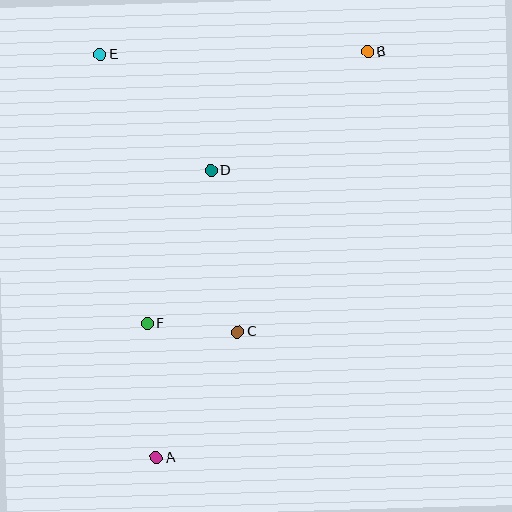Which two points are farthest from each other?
Points A and B are farthest from each other.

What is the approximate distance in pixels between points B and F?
The distance between B and F is approximately 350 pixels.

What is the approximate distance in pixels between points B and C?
The distance between B and C is approximately 309 pixels.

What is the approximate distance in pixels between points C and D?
The distance between C and D is approximately 164 pixels.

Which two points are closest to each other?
Points C and F are closest to each other.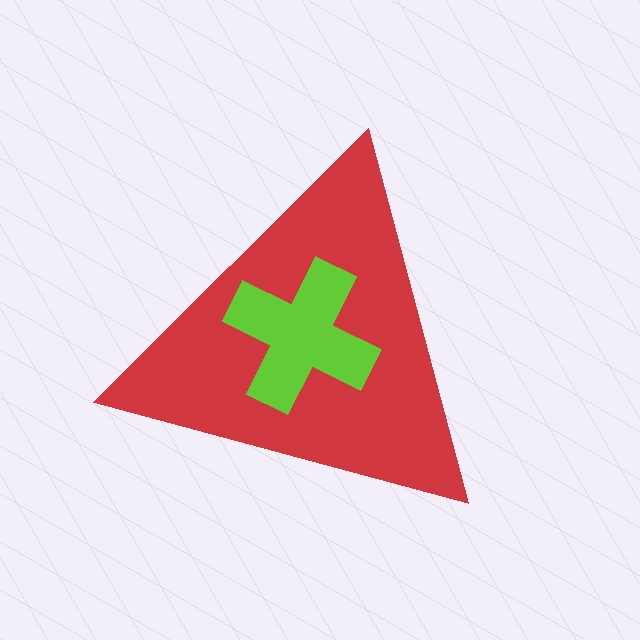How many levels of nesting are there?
2.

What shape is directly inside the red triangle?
The lime cross.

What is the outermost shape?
The red triangle.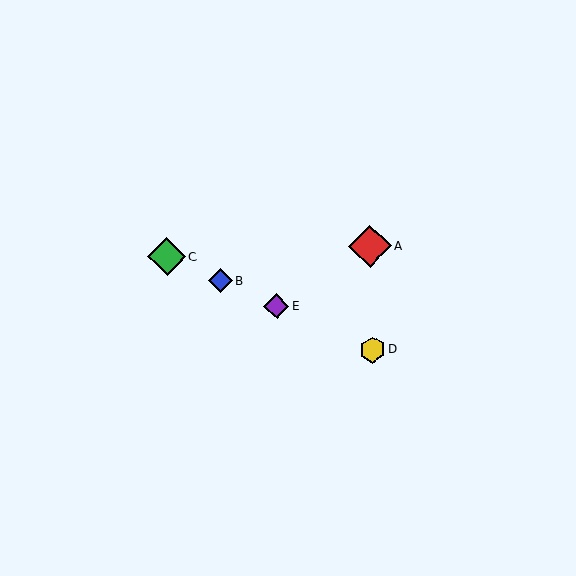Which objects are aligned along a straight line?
Objects B, C, D, E are aligned along a straight line.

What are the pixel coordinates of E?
Object E is at (277, 306).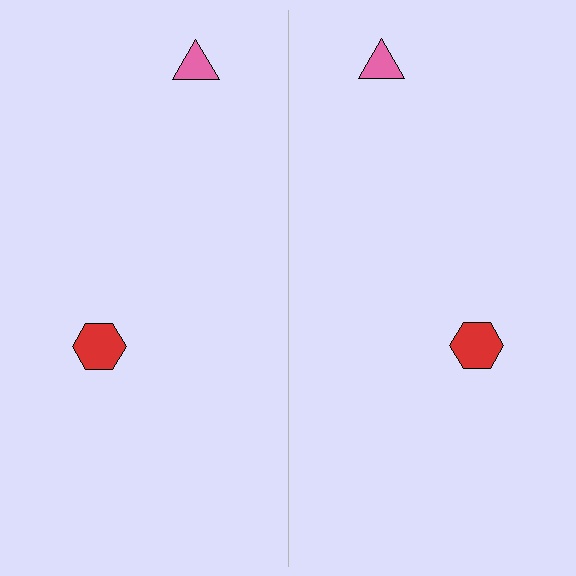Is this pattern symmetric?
Yes, this pattern has bilateral (reflection) symmetry.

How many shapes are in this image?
There are 4 shapes in this image.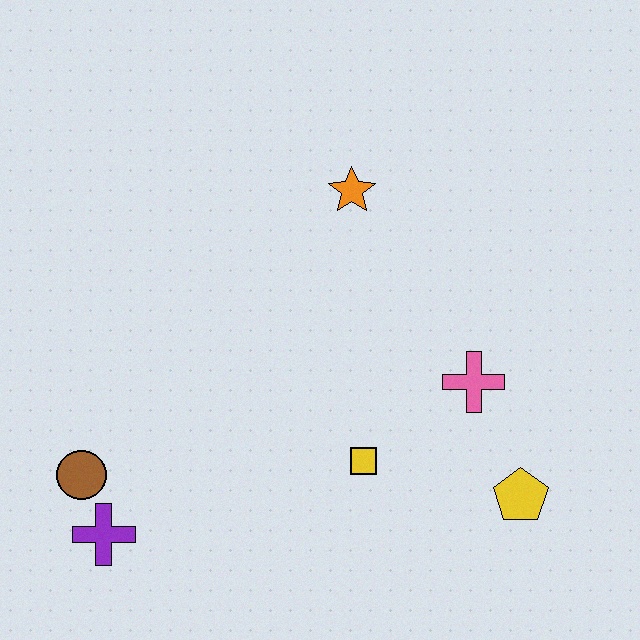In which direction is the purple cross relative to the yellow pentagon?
The purple cross is to the left of the yellow pentagon.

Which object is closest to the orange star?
The pink cross is closest to the orange star.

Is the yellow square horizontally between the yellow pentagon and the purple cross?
Yes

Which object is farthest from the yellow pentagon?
The brown circle is farthest from the yellow pentagon.